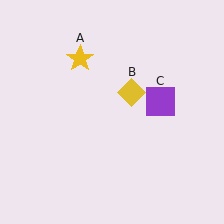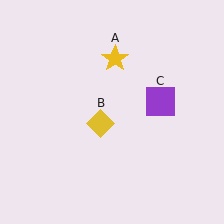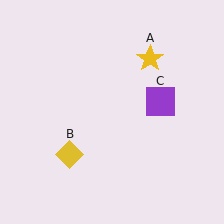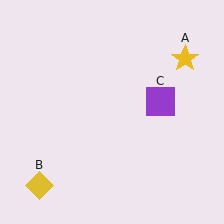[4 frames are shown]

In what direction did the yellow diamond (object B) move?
The yellow diamond (object B) moved down and to the left.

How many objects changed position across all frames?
2 objects changed position: yellow star (object A), yellow diamond (object B).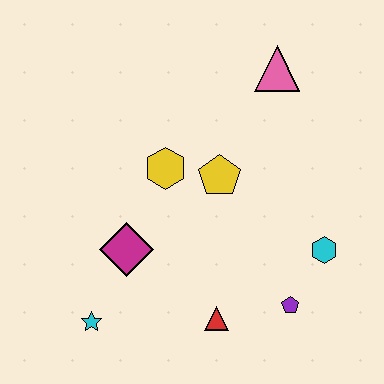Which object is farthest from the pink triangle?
The cyan star is farthest from the pink triangle.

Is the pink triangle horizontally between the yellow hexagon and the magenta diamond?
No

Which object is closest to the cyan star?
The magenta diamond is closest to the cyan star.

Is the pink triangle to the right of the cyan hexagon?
No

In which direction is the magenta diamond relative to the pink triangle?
The magenta diamond is below the pink triangle.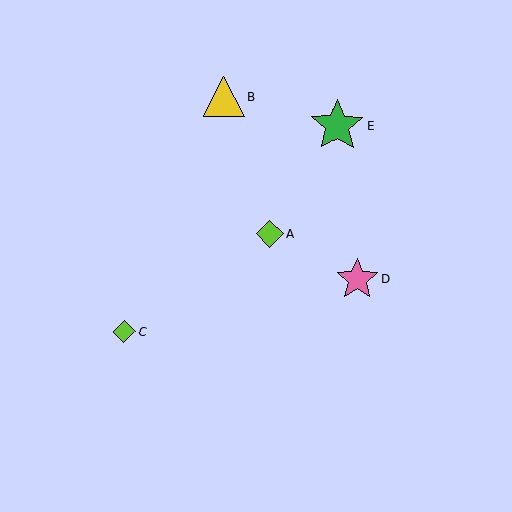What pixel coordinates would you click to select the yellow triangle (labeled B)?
Click at (224, 96) to select the yellow triangle B.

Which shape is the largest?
The green star (labeled E) is the largest.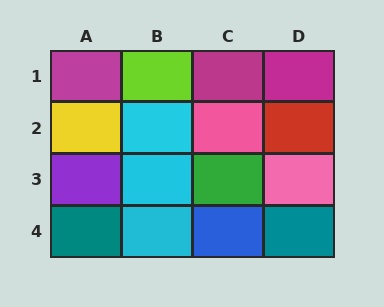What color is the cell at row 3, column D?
Pink.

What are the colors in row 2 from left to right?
Yellow, cyan, pink, red.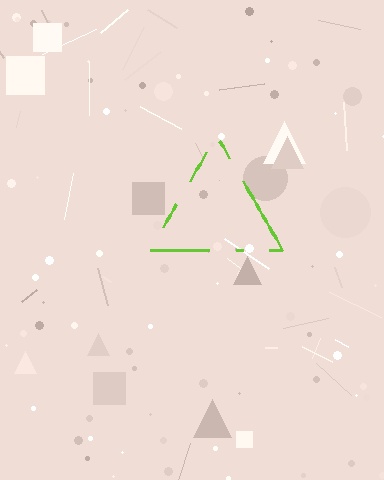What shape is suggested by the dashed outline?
The dashed outline suggests a triangle.